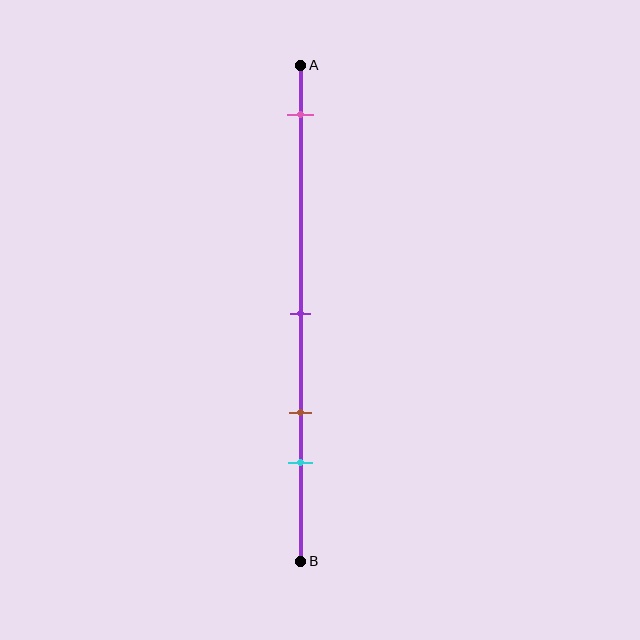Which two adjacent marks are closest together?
The brown and cyan marks are the closest adjacent pair.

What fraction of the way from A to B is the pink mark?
The pink mark is approximately 10% (0.1) of the way from A to B.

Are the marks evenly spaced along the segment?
No, the marks are not evenly spaced.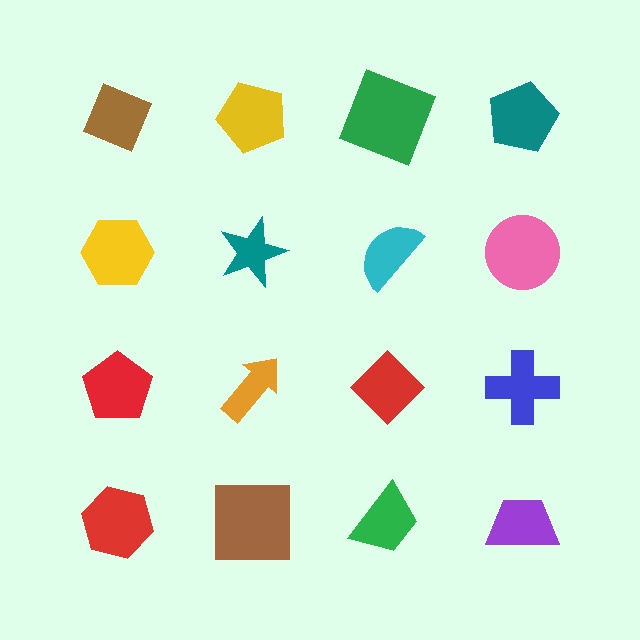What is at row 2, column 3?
A cyan semicircle.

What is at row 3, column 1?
A red pentagon.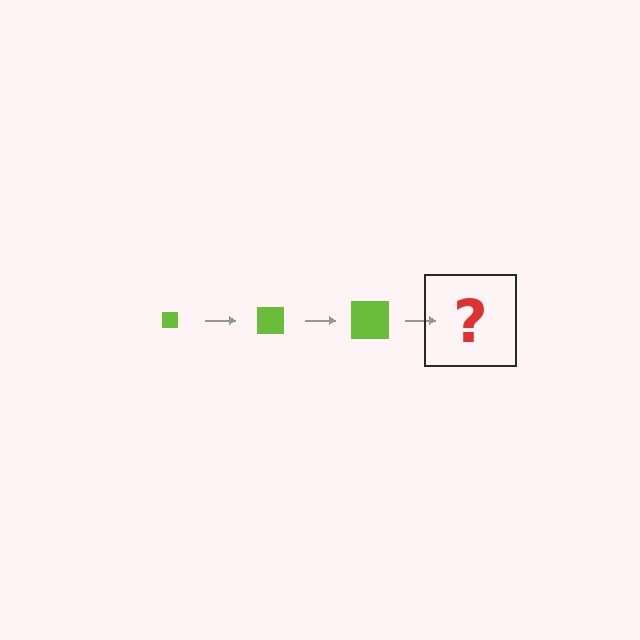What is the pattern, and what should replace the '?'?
The pattern is that the square gets progressively larger each step. The '?' should be a lime square, larger than the previous one.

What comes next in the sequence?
The next element should be a lime square, larger than the previous one.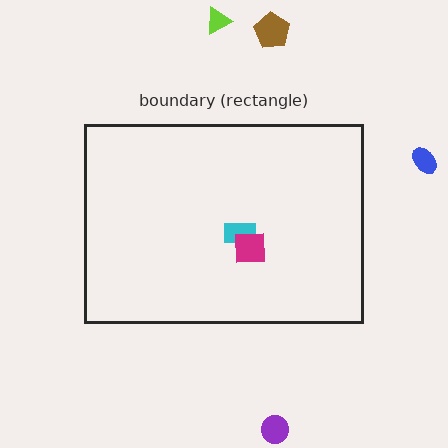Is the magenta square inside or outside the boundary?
Inside.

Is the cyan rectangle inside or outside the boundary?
Inside.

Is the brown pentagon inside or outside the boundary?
Outside.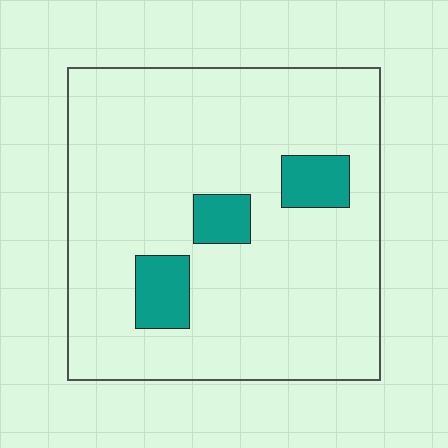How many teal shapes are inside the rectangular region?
3.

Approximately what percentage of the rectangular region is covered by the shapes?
Approximately 10%.